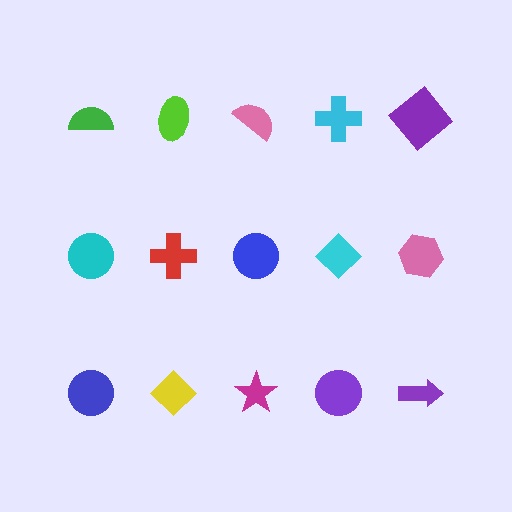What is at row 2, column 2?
A red cross.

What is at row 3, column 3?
A magenta star.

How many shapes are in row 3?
5 shapes.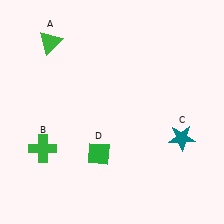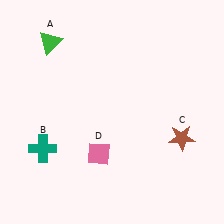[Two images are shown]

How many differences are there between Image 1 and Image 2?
There are 3 differences between the two images.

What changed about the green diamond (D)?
In Image 1, D is green. In Image 2, it changed to pink.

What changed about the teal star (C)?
In Image 1, C is teal. In Image 2, it changed to brown.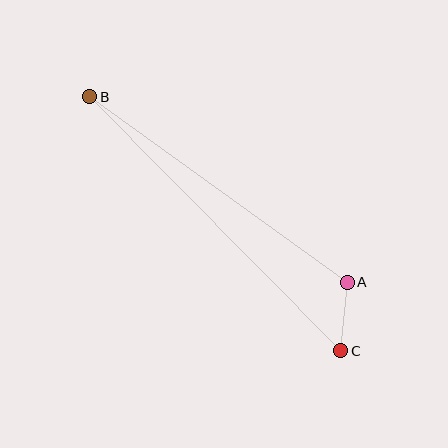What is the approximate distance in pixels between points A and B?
The distance between A and B is approximately 318 pixels.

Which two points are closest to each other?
Points A and C are closest to each other.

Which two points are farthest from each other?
Points B and C are farthest from each other.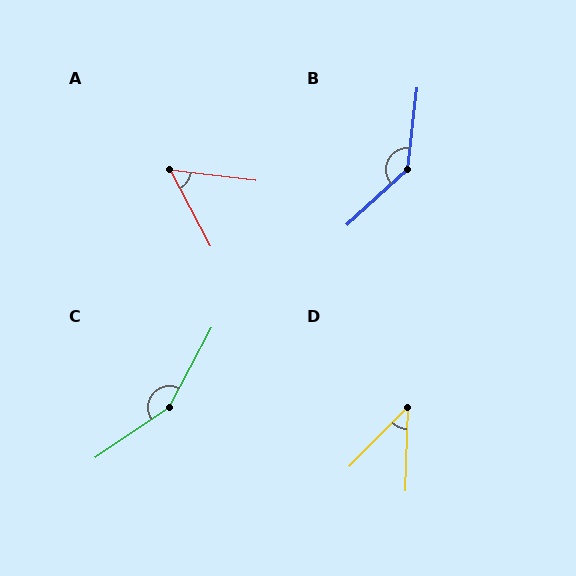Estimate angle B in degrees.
Approximately 139 degrees.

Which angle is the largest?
C, at approximately 152 degrees.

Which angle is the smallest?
D, at approximately 43 degrees.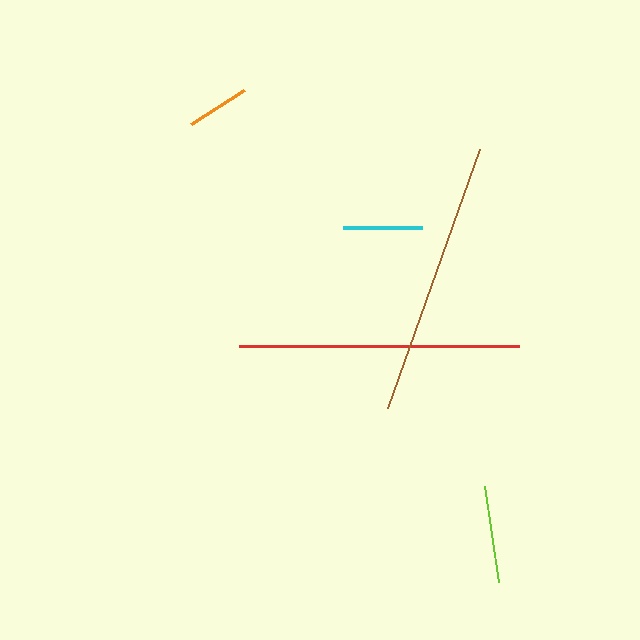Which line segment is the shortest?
The orange line is the shortest at approximately 63 pixels.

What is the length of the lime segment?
The lime segment is approximately 97 pixels long.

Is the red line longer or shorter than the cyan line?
The red line is longer than the cyan line.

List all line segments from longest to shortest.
From longest to shortest: red, brown, lime, cyan, orange.